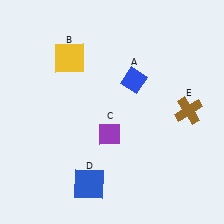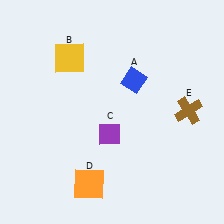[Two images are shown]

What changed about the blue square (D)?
In Image 1, D is blue. In Image 2, it changed to orange.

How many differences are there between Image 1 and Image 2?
There is 1 difference between the two images.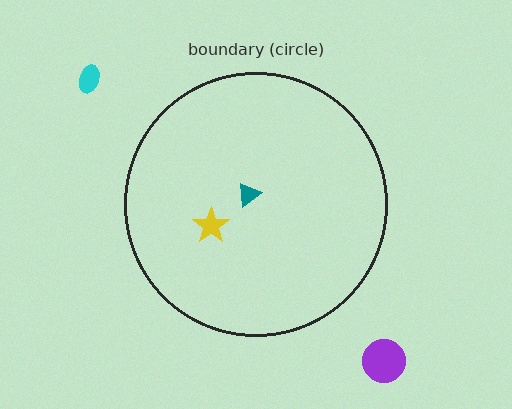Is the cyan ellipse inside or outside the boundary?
Outside.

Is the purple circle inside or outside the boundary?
Outside.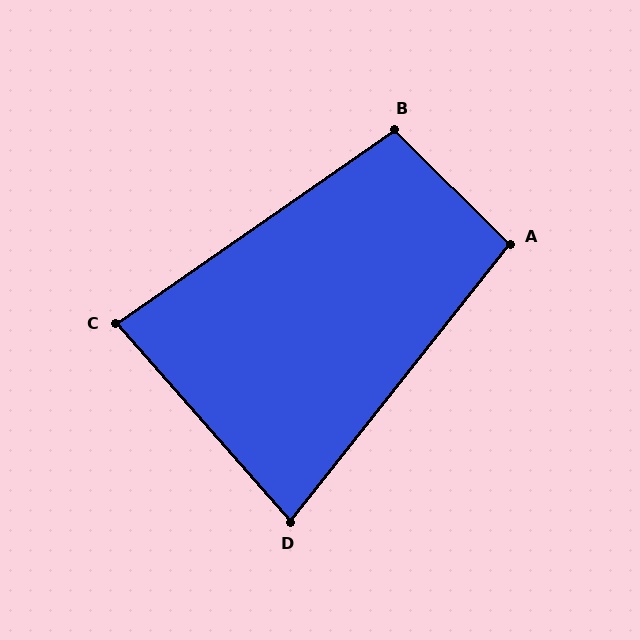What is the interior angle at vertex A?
Approximately 96 degrees (obtuse).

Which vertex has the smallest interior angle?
D, at approximately 80 degrees.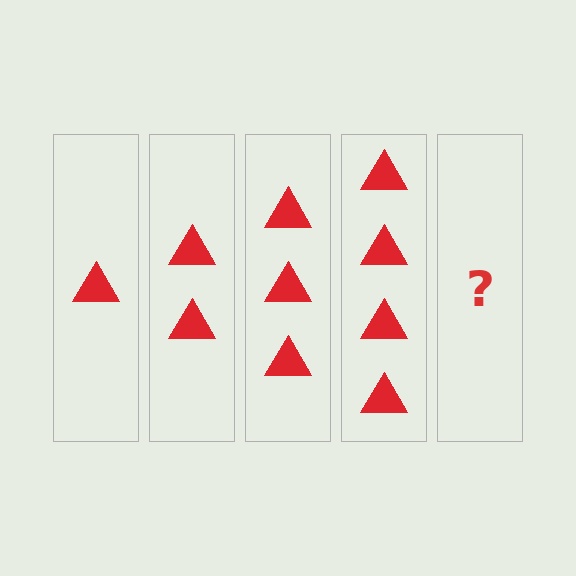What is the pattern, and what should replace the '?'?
The pattern is that each step adds one more triangle. The '?' should be 5 triangles.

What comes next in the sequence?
The next element should be 5 triangles.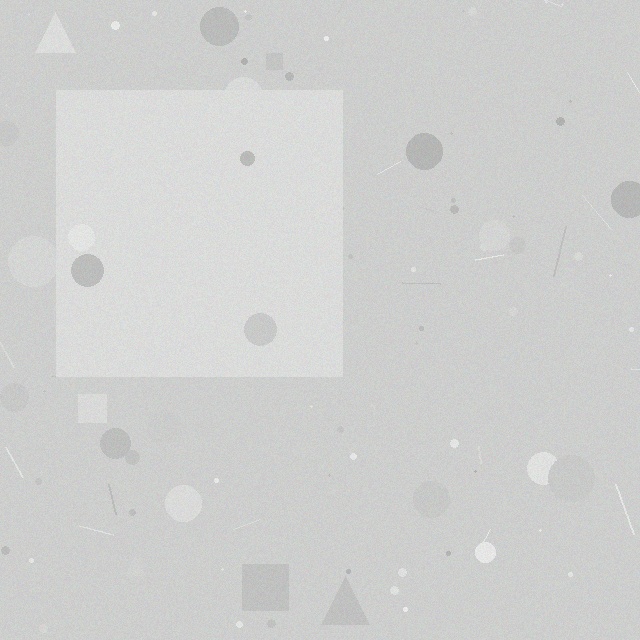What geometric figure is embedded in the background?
A square is embedded in the background.